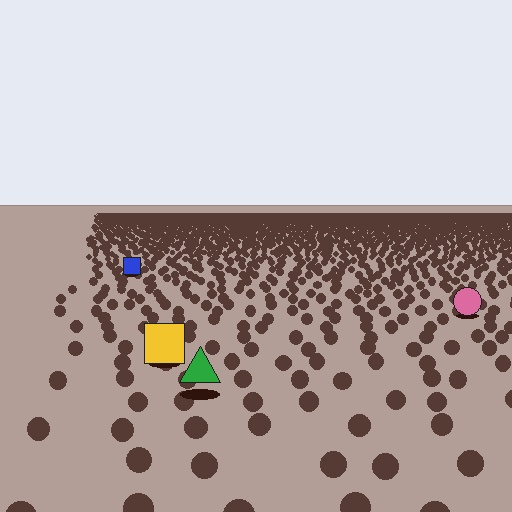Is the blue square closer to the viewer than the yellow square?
No. The yellow square is closer — you can tell from the texture gradient: the ground texture is coarser near it.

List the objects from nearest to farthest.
From nearest to farthest: the green triangle, the yellow square, the pink circle, the blue square.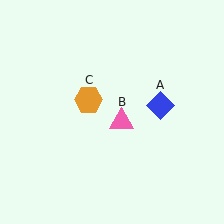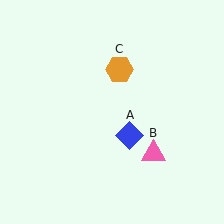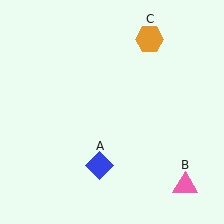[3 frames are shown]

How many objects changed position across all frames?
3 objects changed position: blue diamond (object A), pink triangle (object B), orange hexagon (object C).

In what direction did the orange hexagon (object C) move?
The orange hexagon (object C) moved up and to the right.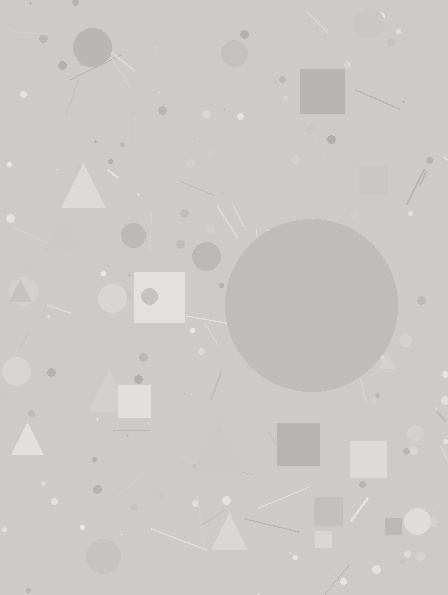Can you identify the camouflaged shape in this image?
The camouflaged shape is a circle.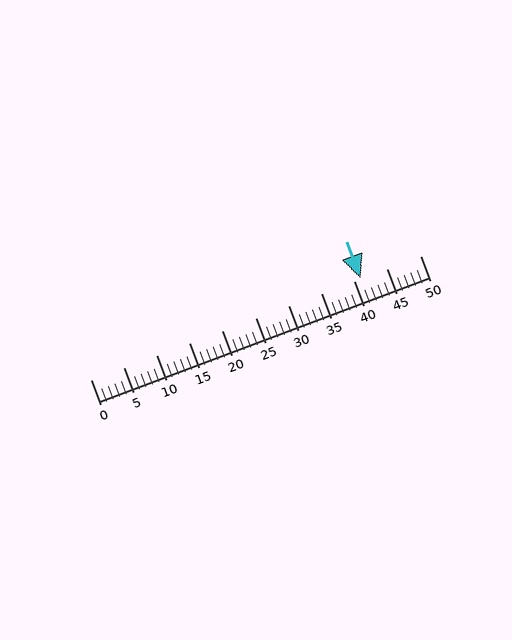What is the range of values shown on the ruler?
The ruler shows values from 0 to 50.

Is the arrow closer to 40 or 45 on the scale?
The arrow is closer to 40.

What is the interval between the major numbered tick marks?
The major tick marks are spaced 5 units apart.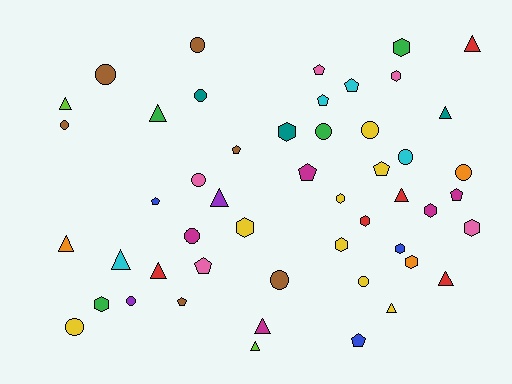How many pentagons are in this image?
There are 11 pentagons.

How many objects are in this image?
There are 50 objects.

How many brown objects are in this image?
There are 6 brown objects.